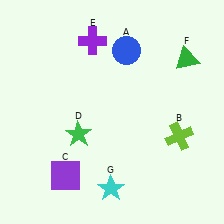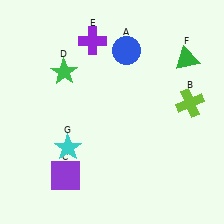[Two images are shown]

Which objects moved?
The objects that moved are: the lime cross (B), the green star (D), the cyan star (G).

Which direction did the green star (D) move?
The green star (D) moved up.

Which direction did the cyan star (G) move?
The cyan star (G) moved left.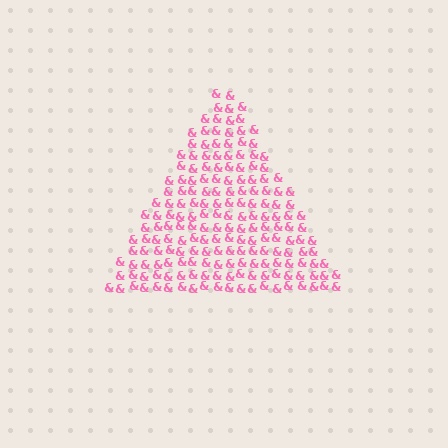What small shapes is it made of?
It is made of small ampersands.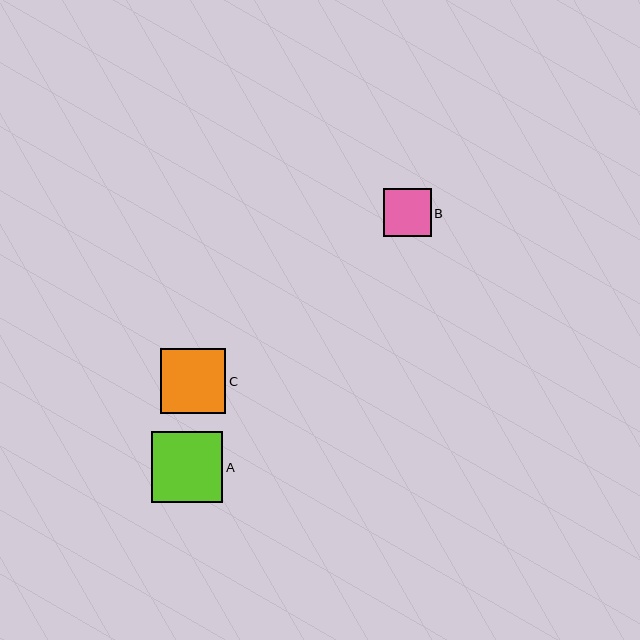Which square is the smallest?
Square B is the smallest with a size of approximately 48 pixels.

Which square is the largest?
Square A is the largest with a size of approximately 71 pixels.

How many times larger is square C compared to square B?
Square C is approximately 1.3 times the size of square B.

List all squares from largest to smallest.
From largest to smallest: A, C, B.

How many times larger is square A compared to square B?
Square A is approximately 1.5 times the size of square B.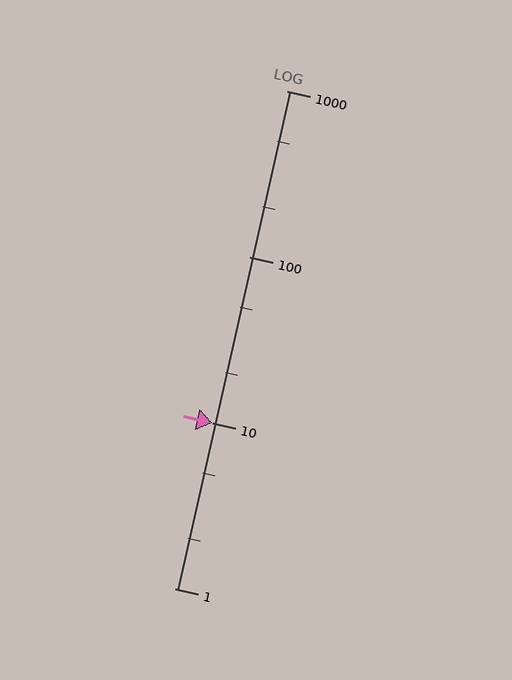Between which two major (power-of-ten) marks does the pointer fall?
The pointer is between 10 and 100.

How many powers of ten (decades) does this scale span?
The scale spans 3 decades, from 1 to 1000.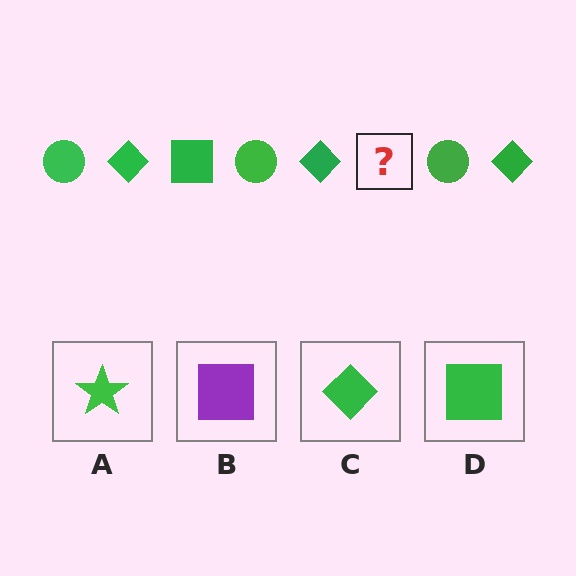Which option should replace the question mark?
Option D.